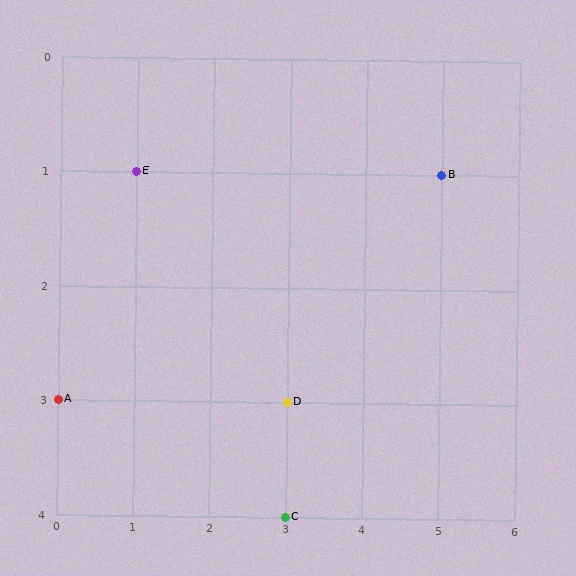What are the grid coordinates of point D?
Point D is at grid coordinates (3, 3).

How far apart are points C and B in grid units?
Points C and B are 2 columns and 3 rows apart (about 3.6 grid units diagonally).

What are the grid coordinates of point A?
Point A is at grid coordinates (0, 3).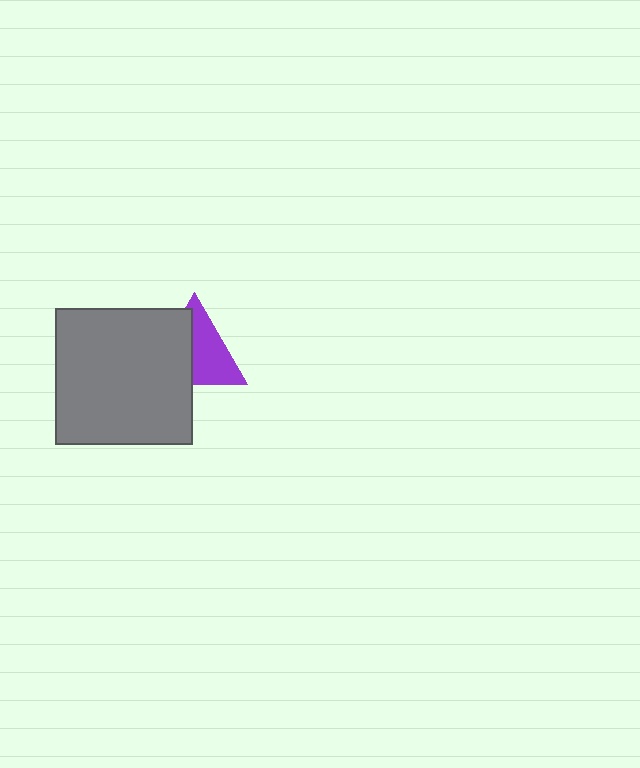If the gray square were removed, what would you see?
You would see the complete purple triangle.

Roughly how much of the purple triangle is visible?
About half of it is visible (roughly 53%).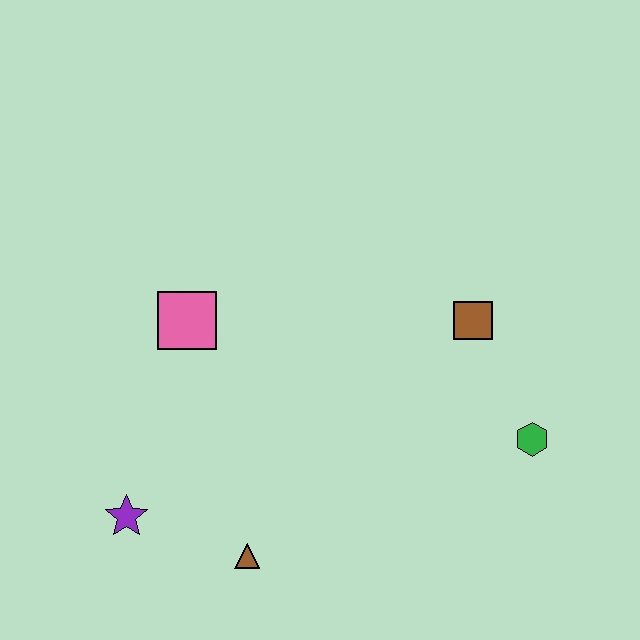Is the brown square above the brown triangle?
Yes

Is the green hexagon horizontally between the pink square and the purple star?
No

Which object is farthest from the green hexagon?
The purple star is farthest from the green hexagon.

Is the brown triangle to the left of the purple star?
No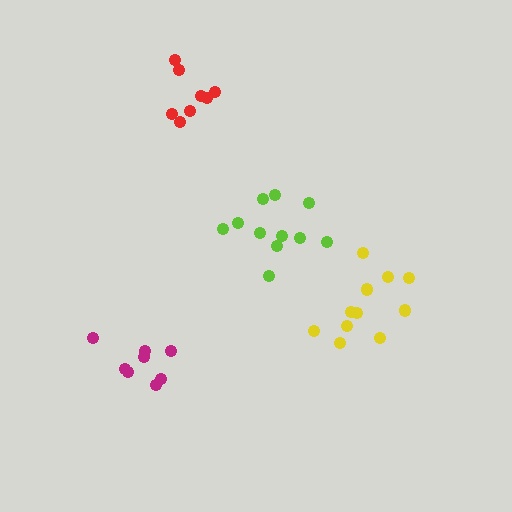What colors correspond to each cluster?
The clusters are colored: yellow, magenta, lime, red.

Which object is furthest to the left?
The magenta cluster is leftmost.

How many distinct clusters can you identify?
There are 4 distinct clusters.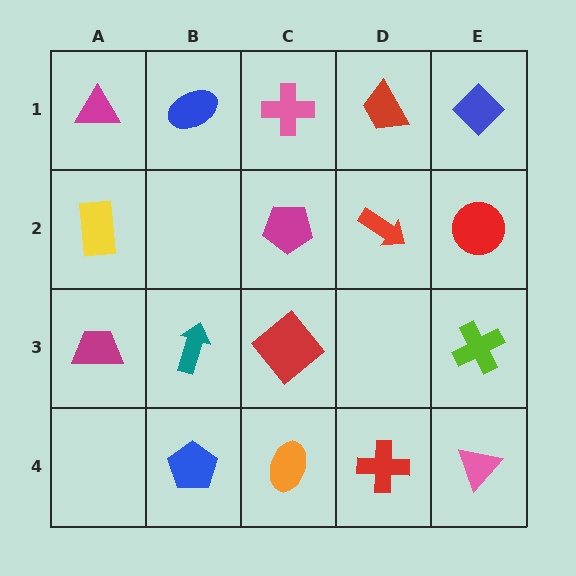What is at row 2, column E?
A red circle.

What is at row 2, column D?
A red arrow.